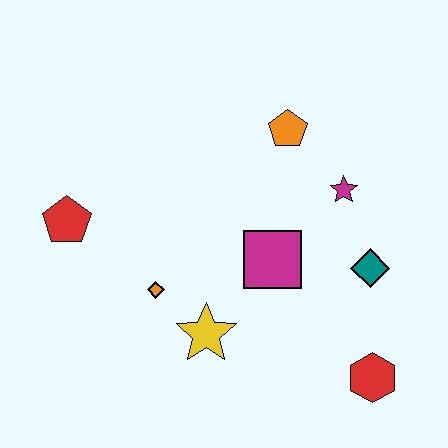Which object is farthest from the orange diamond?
The red hexagon is farthest from the orange diamond.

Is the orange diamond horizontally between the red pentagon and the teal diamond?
Yes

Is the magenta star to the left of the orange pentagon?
No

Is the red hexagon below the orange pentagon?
Yes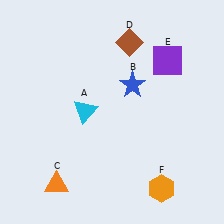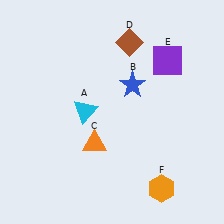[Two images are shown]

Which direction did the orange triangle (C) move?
The orange triangle (C) moved up.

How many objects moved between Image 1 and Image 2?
1 object moved between the two images.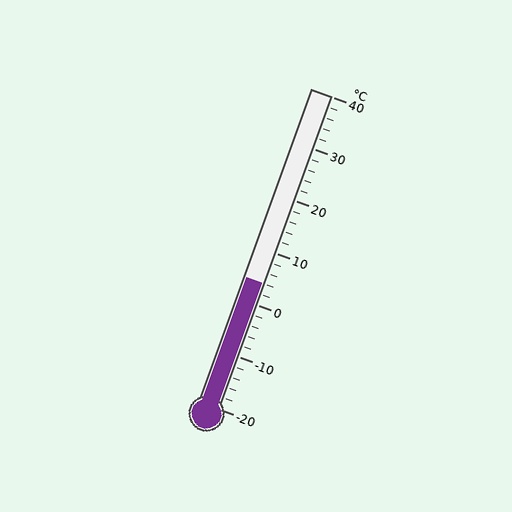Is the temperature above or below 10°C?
The temperature is below 10°C.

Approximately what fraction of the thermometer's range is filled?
The thermometer is filled to approximately 40% of its range.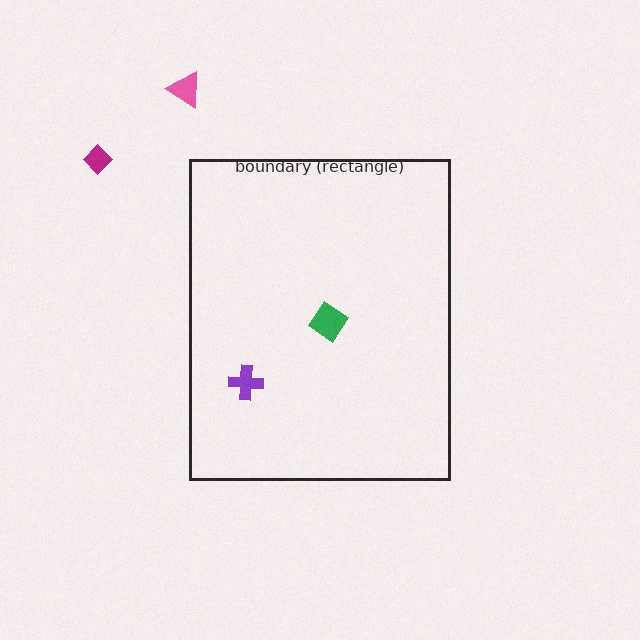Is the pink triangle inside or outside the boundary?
Outside.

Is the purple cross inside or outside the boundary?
Inside.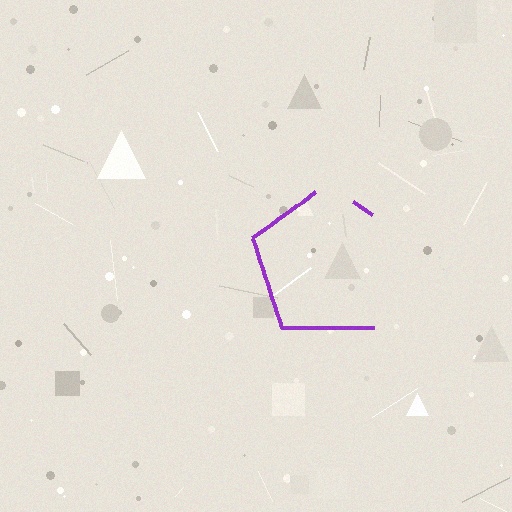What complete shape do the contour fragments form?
The contour fragments form a pentagon.